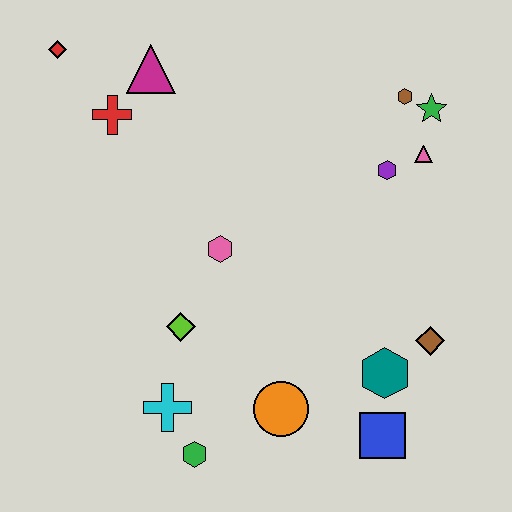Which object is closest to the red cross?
The magenta triangle is closest to the red cross.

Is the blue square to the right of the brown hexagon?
No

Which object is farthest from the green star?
The green hexagon is farthest from the green star.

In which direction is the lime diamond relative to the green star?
The lime diamond is to the left of the green star.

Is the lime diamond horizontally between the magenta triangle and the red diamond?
No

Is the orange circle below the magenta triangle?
Yes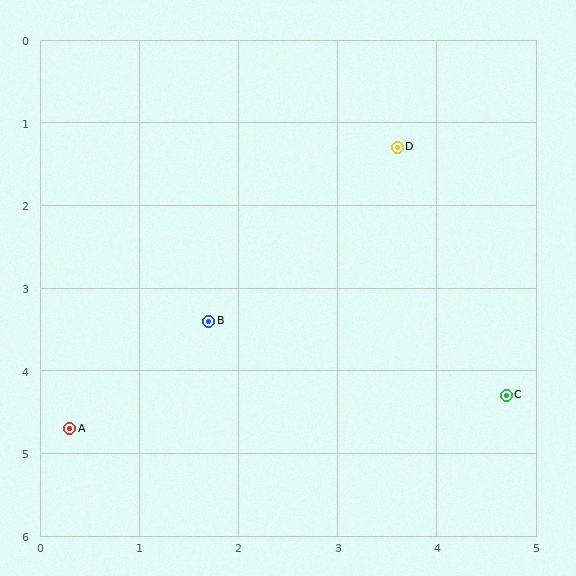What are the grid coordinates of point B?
Point B is at approximately (1.7, 3.4).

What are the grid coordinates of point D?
Point D is at approximately (3.6, 1.3).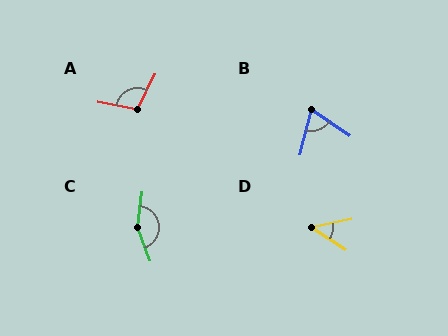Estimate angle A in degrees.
Approximately 106 degrees.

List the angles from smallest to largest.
D (45°), B (71°), A (106°), C (151°).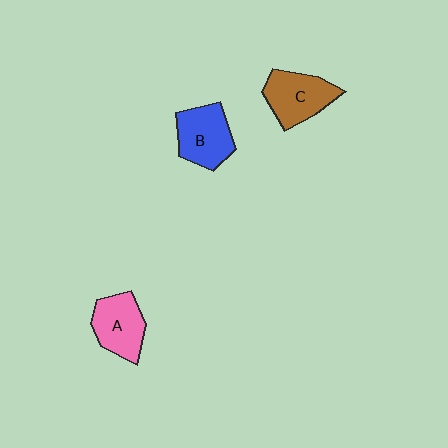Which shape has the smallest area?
Shape A (pink).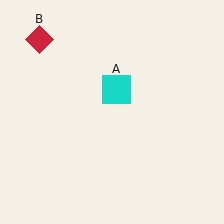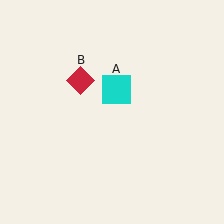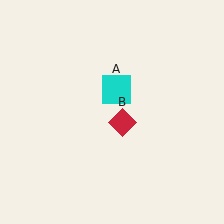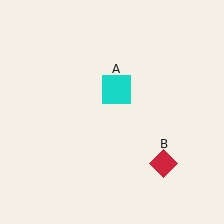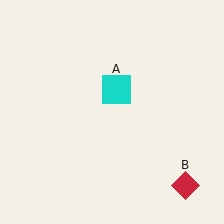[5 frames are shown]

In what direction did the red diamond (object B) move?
The red diamond (object B) moved down and to the right.